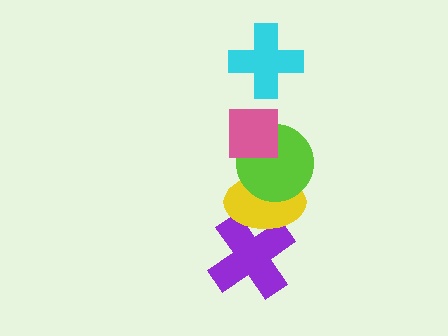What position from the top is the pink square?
The pink square is 2nd from the top.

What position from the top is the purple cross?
The purple cross is 5th from the top.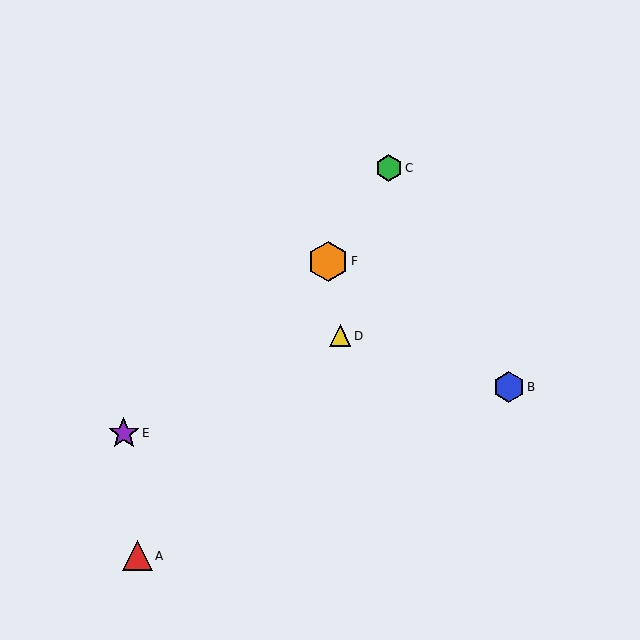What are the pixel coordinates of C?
Object C is at (389, 168).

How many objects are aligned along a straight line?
3 objects (A, C, F) are aligned along a straight line.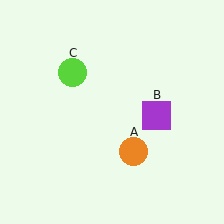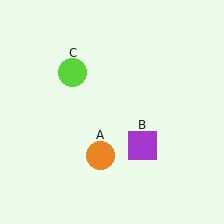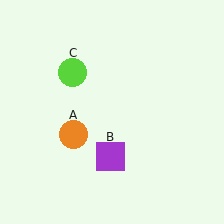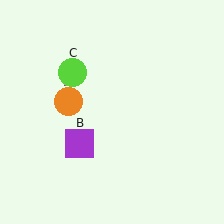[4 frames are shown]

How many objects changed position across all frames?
2 objects changed position: orange circle (object A), purple square (object B).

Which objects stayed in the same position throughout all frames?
Lime circle (object C) remained stationary.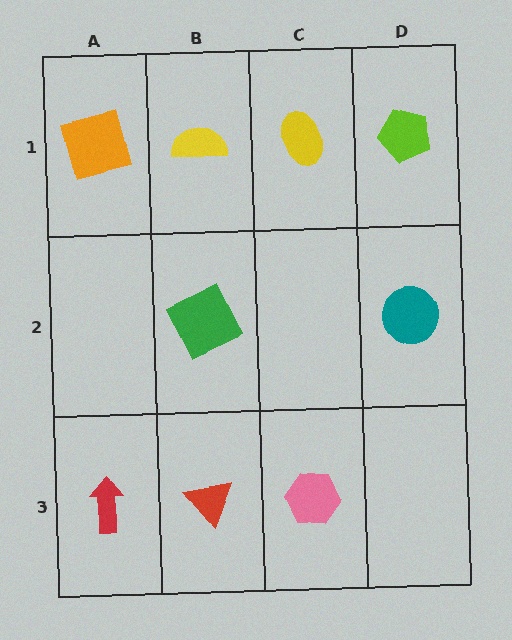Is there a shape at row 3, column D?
No, that cell is empty.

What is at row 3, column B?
A red triangle.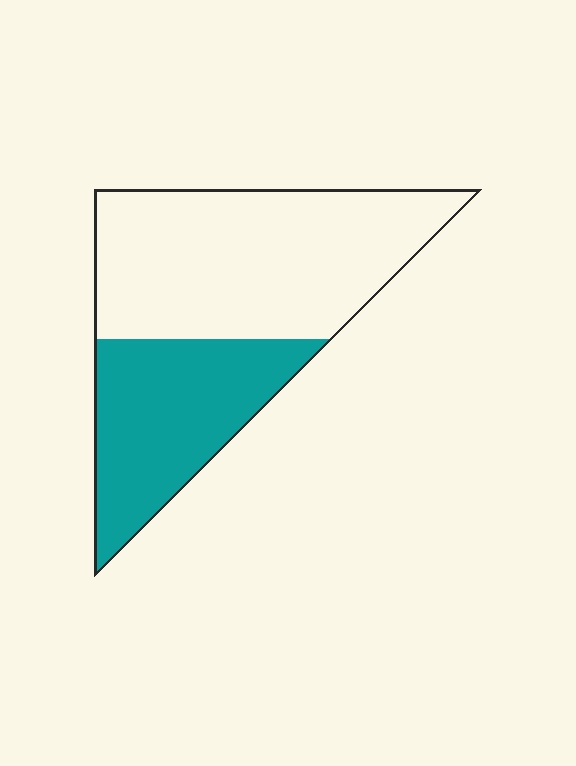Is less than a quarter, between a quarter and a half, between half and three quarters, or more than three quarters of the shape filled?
Between a quarter and a half.